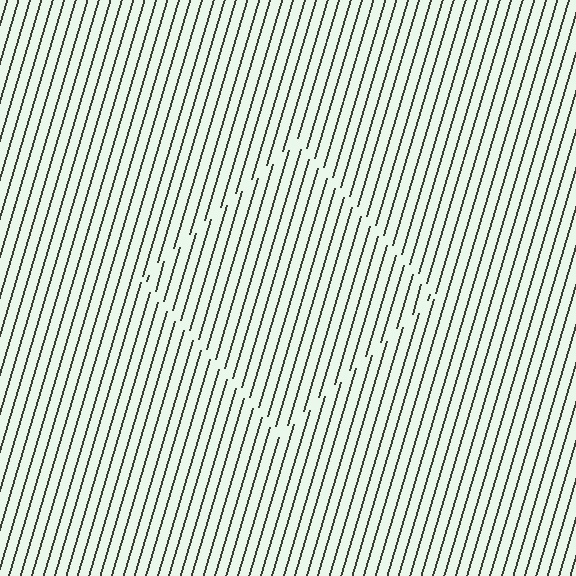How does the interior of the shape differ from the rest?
The interior of the shape contains the same grating, shifted by half a period — the contour is defined by the phase discontinuity where line-ends from the inner and outer gratings abut.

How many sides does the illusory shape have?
4 sides — the line-ends trace a square.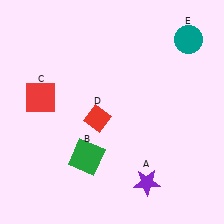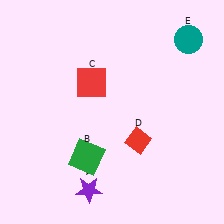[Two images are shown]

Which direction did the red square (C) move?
The red square (C) moved right.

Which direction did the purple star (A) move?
The purple star (A) moved left.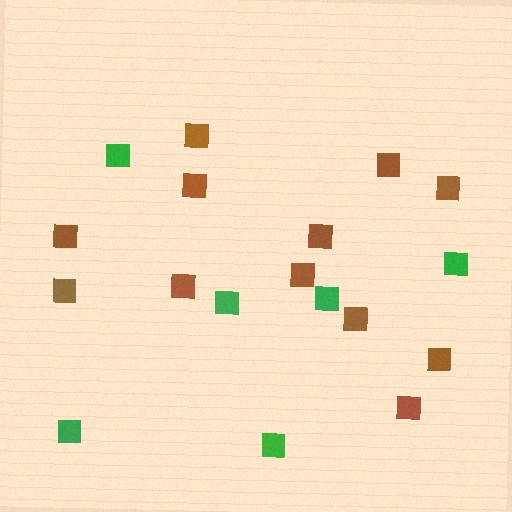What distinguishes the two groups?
There are 2 groups: one group of green squares (6) and one group of brown squares (12).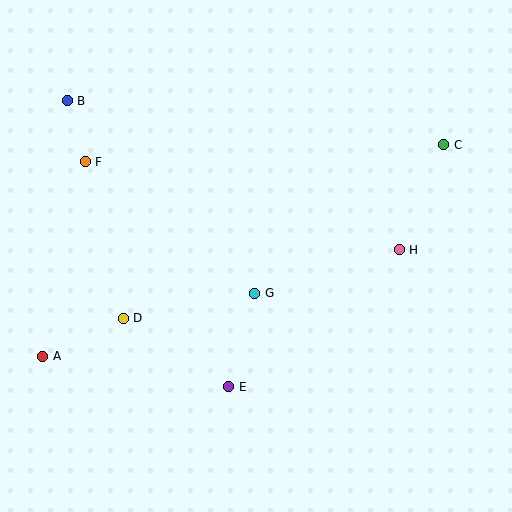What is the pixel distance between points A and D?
The distance between A and D is 89 pixels.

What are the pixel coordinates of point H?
Point H is at (399, 250).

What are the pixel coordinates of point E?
Point E is at (229, 387).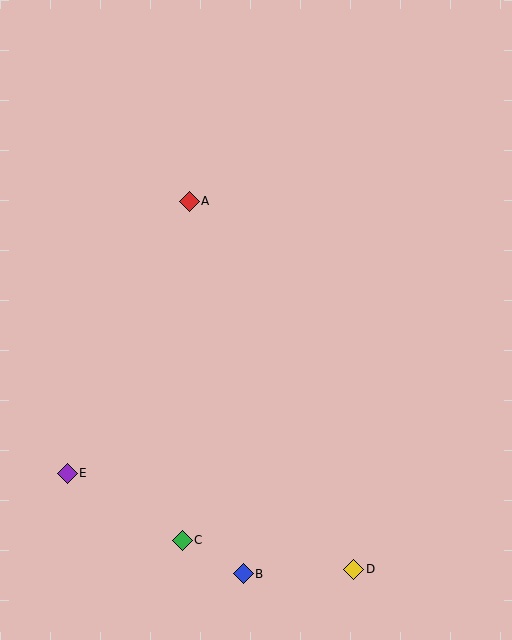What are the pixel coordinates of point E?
Point E is at (67, 473).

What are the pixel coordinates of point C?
Point C is at (182, 540).